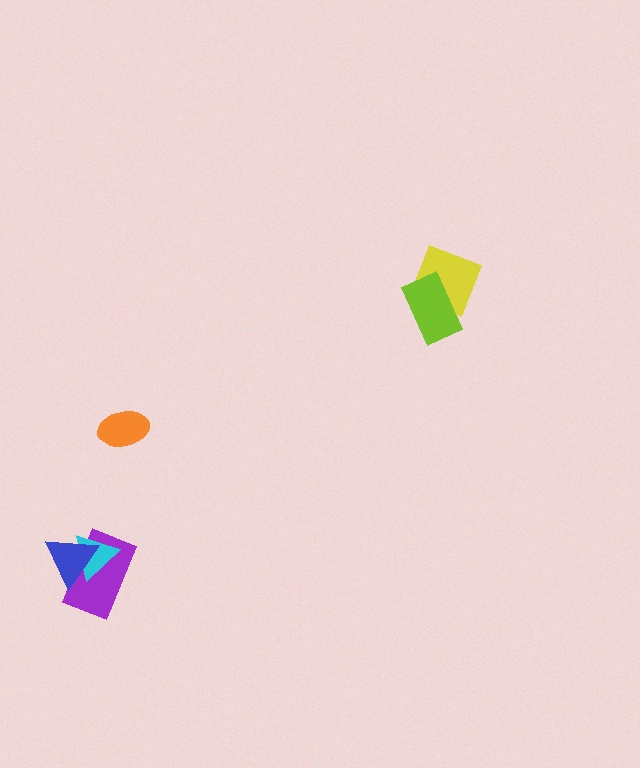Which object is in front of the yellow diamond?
The lime rectangle is in front of the yellow diamond.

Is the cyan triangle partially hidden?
Yes, it is partially covered by another shape.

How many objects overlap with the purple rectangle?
2 objects overlap with the purple rectangle.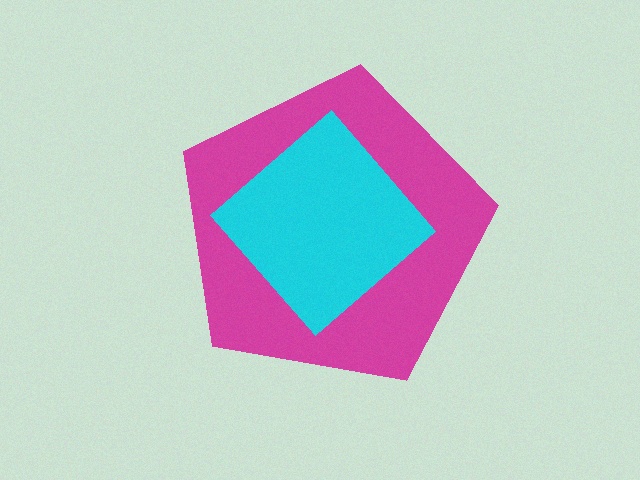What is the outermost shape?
The magenta pentagon.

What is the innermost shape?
The cyan diamond.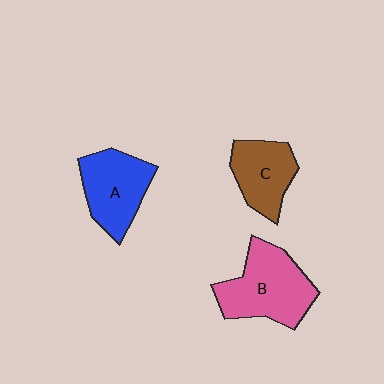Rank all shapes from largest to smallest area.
From largest to smallest: B (pink), A (blue), C (brown).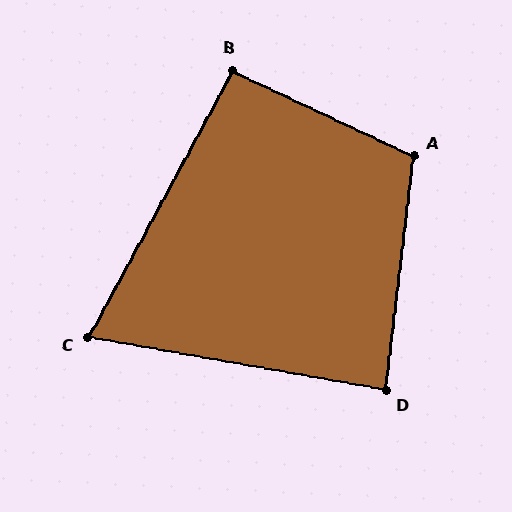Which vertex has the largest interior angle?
A, at approximately 108 degrees.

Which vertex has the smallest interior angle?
C, at approximately 72 degrees.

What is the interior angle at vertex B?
Approximately 93 degrees (approximately right).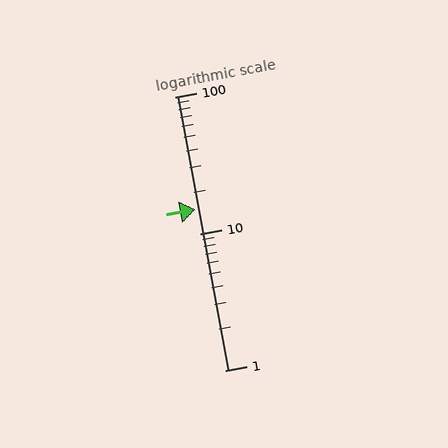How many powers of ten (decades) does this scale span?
The scale spans 2 decades, from 1 to 100.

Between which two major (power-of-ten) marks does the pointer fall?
The pointer is between 10 and 100.